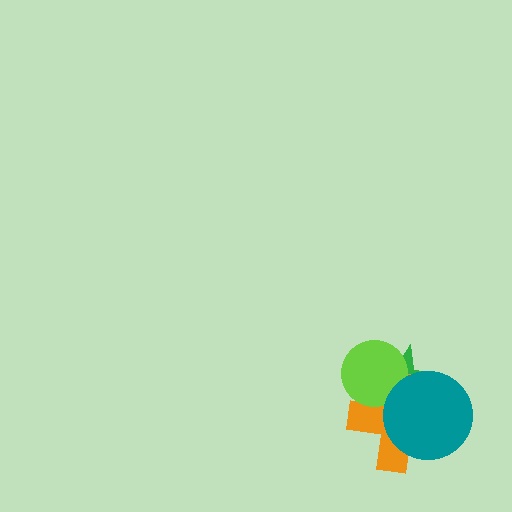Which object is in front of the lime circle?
The teal circle is in front of the lime circle.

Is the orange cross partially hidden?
Yes, it is partially covered by another shape.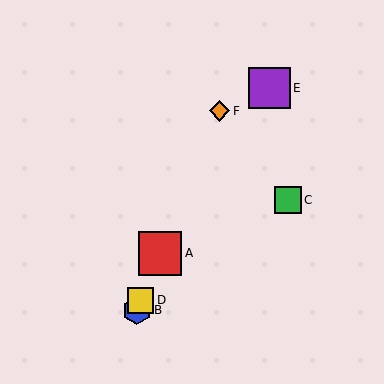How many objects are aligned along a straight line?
4 objects (A, B, D, F) are aligned along a straight line.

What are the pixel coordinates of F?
Object F is at (220, 111).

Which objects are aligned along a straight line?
Objects A, B, D, F are aligned along a straight line.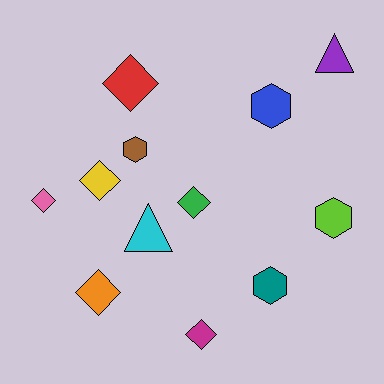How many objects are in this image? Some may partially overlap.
There are 12 objects.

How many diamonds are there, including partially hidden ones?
There are 6 diamonds.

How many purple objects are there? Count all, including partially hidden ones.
There is 1 purple object.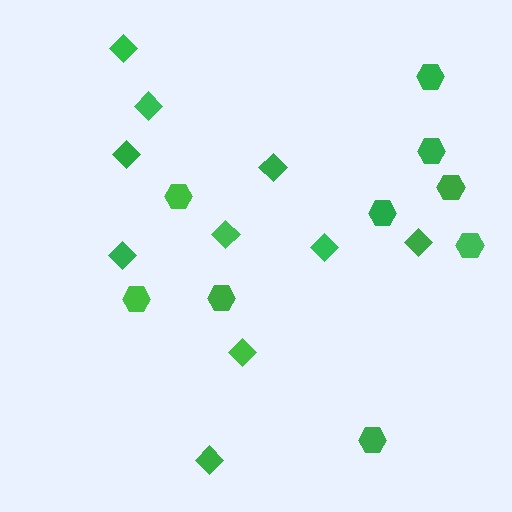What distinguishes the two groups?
There are 2 groups: one group of diamonds (10) and one group of hexagons (9).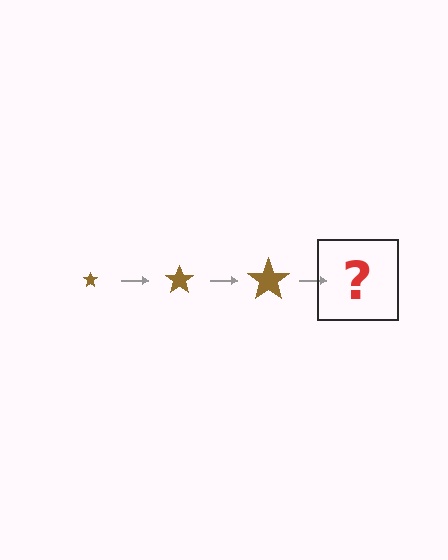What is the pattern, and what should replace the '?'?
The pattern is that the star gets progressively larger each step. The '?' should be a brown star, larger than the previous one.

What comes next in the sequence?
The next element should be a brown star, larger than the previous one.